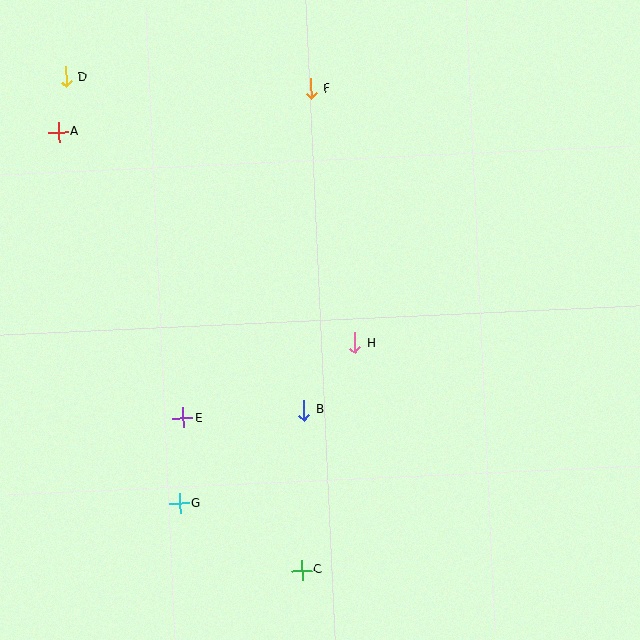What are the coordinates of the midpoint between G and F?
The midpoint between G and F is at (245, 296).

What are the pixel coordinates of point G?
Point G is at (179, 504).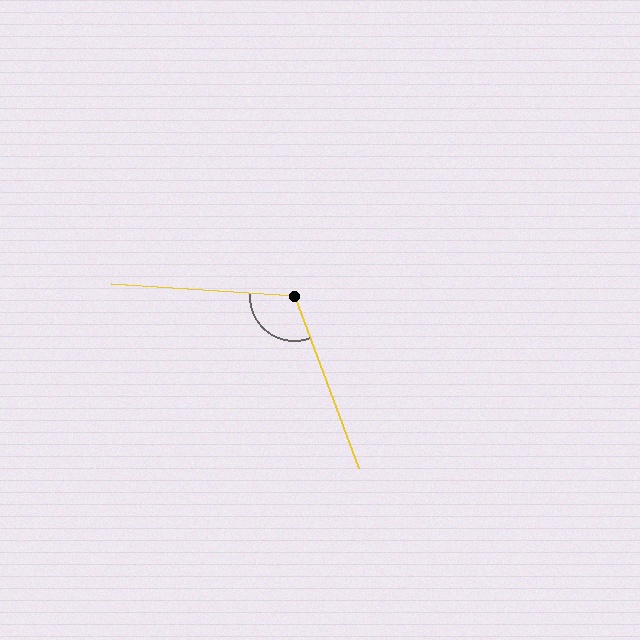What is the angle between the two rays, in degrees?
Approximately 114 degrees.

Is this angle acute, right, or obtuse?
It is obtuse.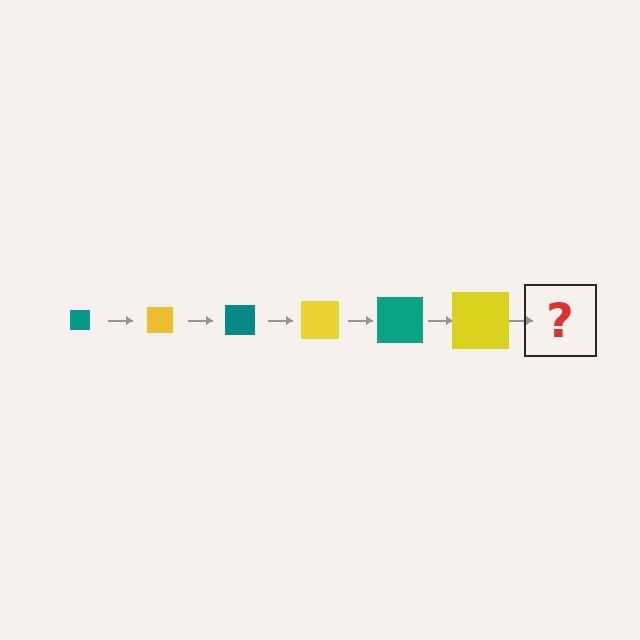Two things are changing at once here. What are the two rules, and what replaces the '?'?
The two rules are that the square grows larger each step and the color cycles through teal and yellow. The '?' should be a teal square, larger than the previous one.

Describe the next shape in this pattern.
It should be a teal square, larger than the previous one.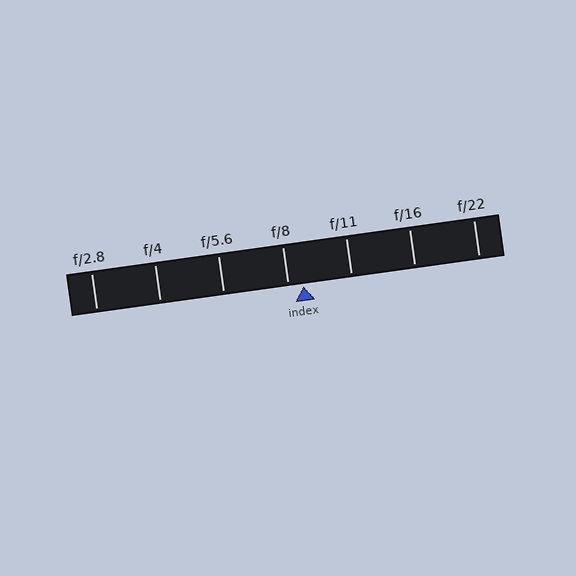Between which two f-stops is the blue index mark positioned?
The index mark is between f/8 and f/11.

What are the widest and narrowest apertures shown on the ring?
The widest aperture shown is f/2.8 and the narrowest is f/22.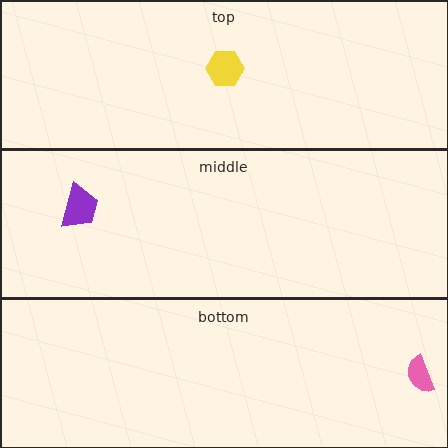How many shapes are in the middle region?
1.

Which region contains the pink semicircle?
The bottom region.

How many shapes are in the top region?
1.